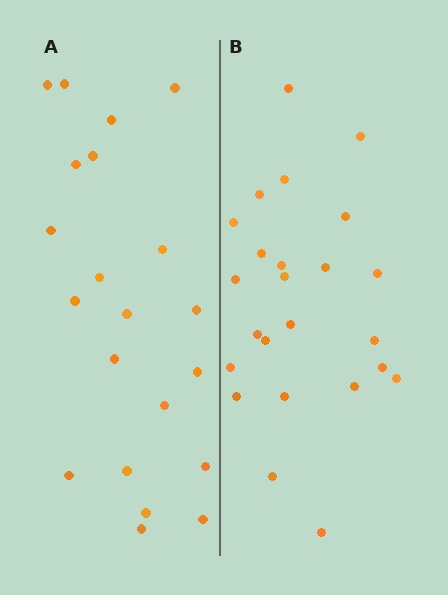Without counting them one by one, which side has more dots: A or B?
Region B (the right region) has more dots.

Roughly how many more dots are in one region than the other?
Region B has just a few more — roughly 2 or 3 more dots than region A.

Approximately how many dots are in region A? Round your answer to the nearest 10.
About 20 dots. (The exact count is 21, which rounds to 20.)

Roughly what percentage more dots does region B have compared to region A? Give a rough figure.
About 15% more.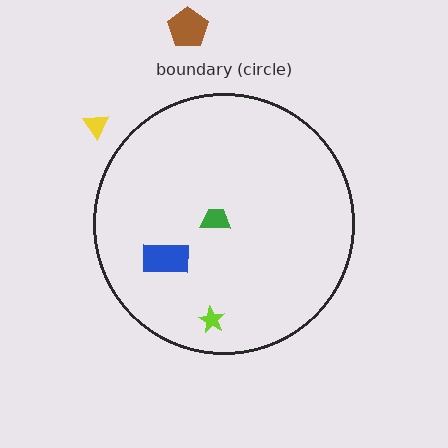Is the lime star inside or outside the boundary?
Inside.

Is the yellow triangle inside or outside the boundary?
Outside.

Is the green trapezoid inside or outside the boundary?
Inside.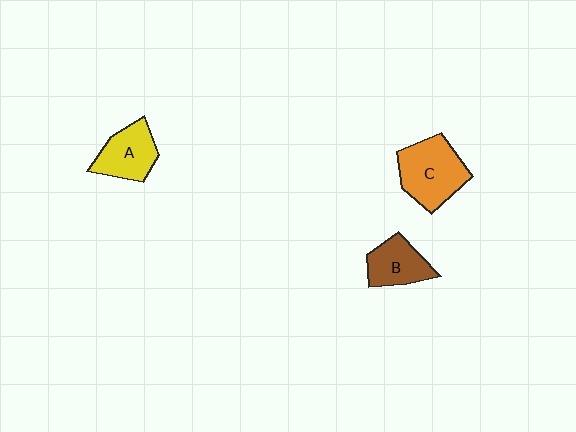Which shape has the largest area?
Shape C (orange).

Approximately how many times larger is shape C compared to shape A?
Approximately 1.4 times.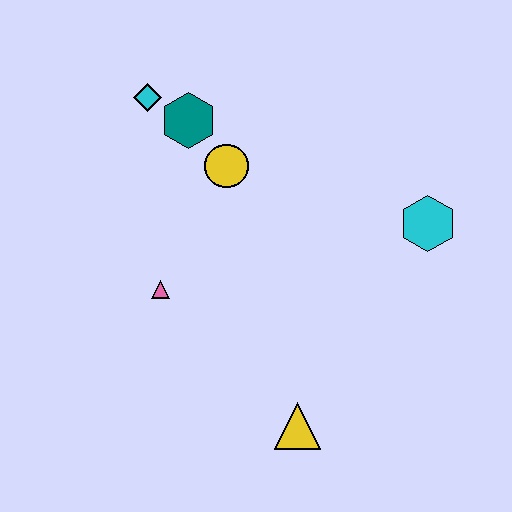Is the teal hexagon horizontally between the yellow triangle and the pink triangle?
Yes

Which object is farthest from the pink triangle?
The cyan hexagon is farthest from the pink triangle.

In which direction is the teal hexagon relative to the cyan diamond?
The teal hexagon is to the right of the cyan diamond.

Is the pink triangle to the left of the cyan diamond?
No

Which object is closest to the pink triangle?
The yellow circle is closest to the pink triangle.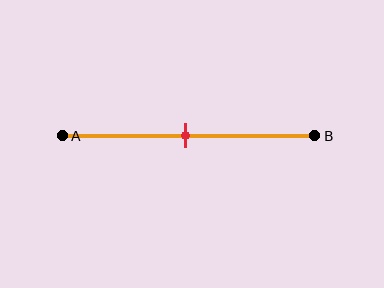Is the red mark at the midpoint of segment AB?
Yes, the mark is approximately at the midpoint.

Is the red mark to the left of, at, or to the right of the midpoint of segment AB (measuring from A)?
The red mark is approximately at the midpoint of segment AB.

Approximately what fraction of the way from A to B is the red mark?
The red mark is approximately 50% of the way from A to B.